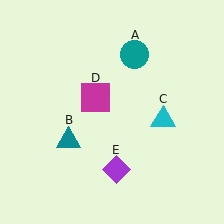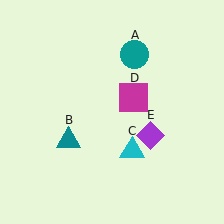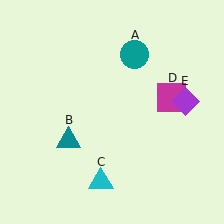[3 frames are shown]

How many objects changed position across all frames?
3 objects changed position: cyan triangle (object C), magenta square (object D), purple diamond (object E).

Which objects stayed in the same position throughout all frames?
Teal circle (object A) and teal triangle (object B) remained stationary.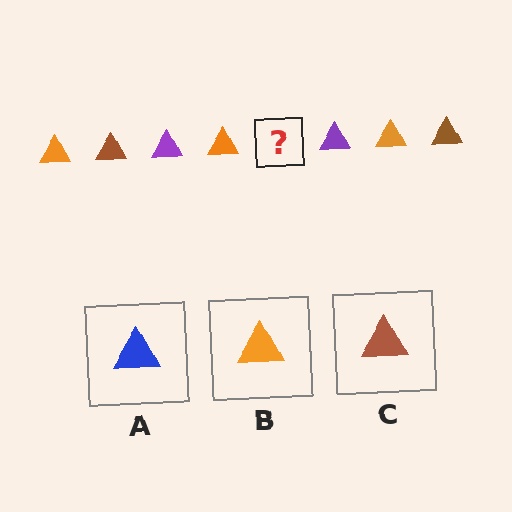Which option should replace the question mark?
Option C.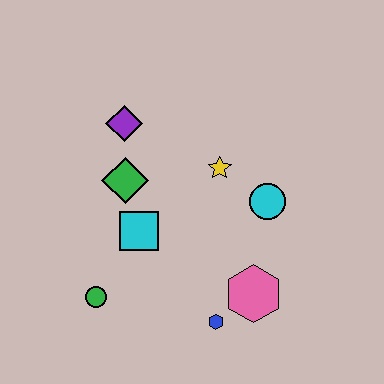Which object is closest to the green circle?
The cyan square is closest to the green circle.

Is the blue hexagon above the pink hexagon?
No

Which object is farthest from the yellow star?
The green circle is farthest from the yellow star.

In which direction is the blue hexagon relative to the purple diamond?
The blue hexagon is below the purple diamond.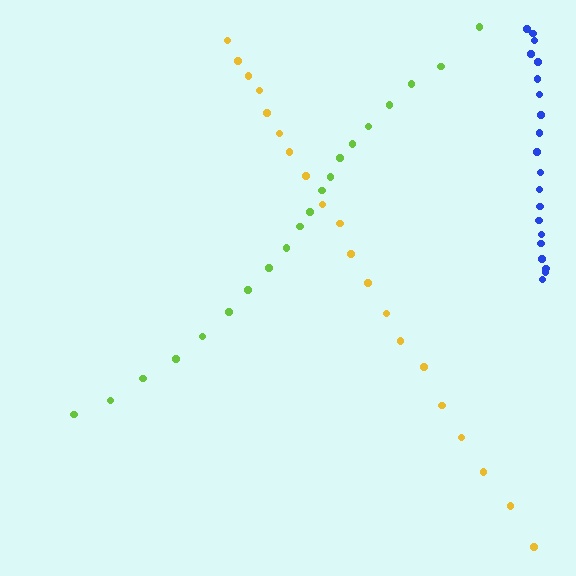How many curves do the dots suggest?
There are 3 distinct paths.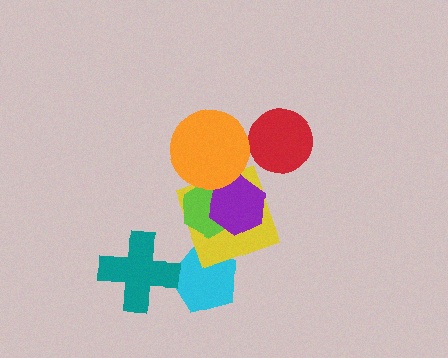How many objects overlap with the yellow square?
4 objects overlap with the yellow square.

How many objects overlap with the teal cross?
1 object overlaps with the teal cross.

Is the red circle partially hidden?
No, no other shape covers it.